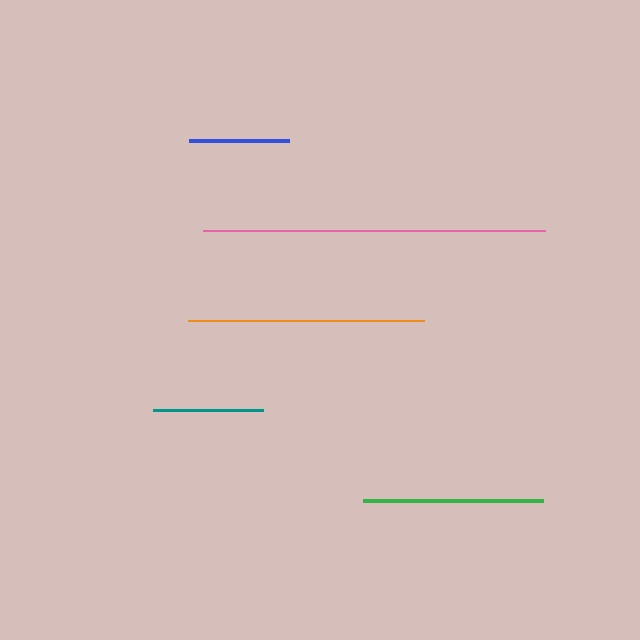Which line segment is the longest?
The pink line is the longest at approximately 341 pixels.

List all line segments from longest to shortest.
From longest to shortest: pink, orange, green, teal, blue.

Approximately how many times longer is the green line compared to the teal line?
The green line is approximately 1.6 times the length of the teal line.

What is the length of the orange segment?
The orange segment is approximately 236 pixels long.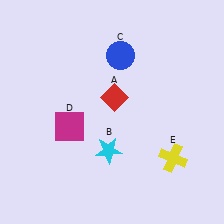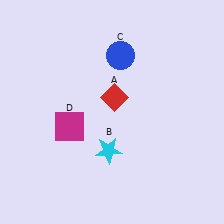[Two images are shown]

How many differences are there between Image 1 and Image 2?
There is 1 difference between the two images.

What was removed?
The yellow cross (E) was removed in Image 2.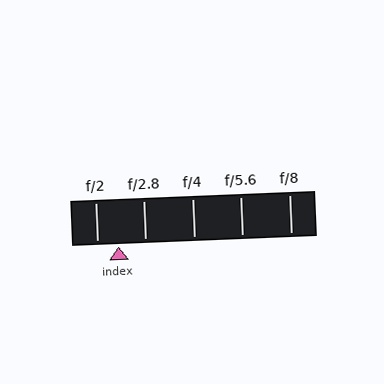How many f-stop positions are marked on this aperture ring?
There are 5 f-stop positions marked.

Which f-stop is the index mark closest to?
The index mark is closest to f/2.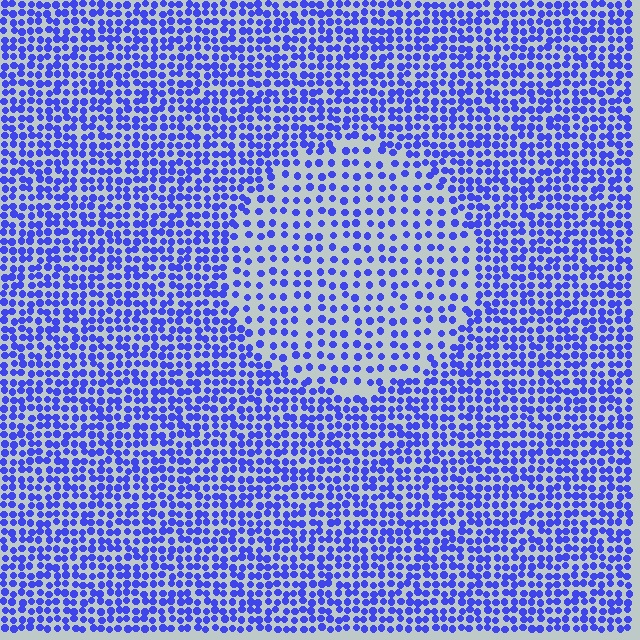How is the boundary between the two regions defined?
The boundary is defined by a change in element density (approximately 1.9x ratio). All elements are the same color, size, and shape.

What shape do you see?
I see a circle.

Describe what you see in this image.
The image contains small blue elements arranged at two different densities. A circle-shaped region is visible where the elements are less densely packed than the surrounding area.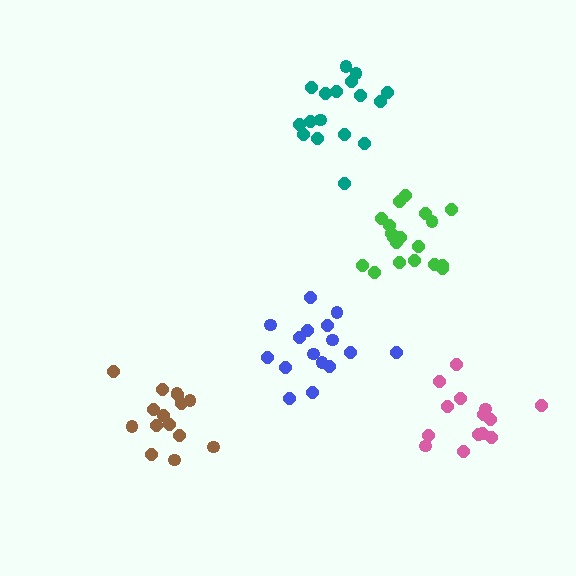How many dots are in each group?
Group 1: 15 dots, Group 2: 16 dots, Group 3: 19 dots, Group 4: 17 dots, Group 5: 14 dots (81 total).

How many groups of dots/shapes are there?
There are 5 groups.